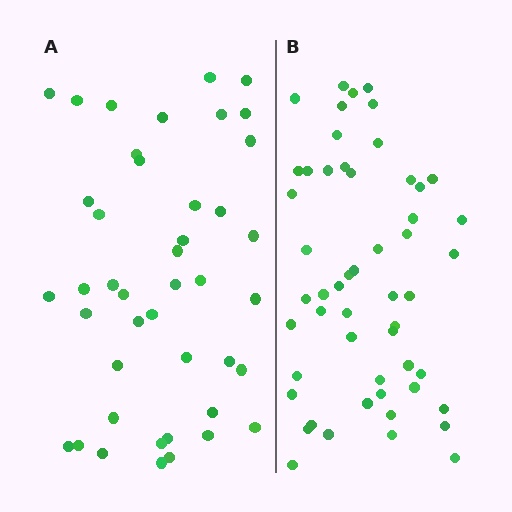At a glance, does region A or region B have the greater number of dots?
Region B (the right region) has more dots.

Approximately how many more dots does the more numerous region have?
Region B has roughly 10 or so more dots than region A.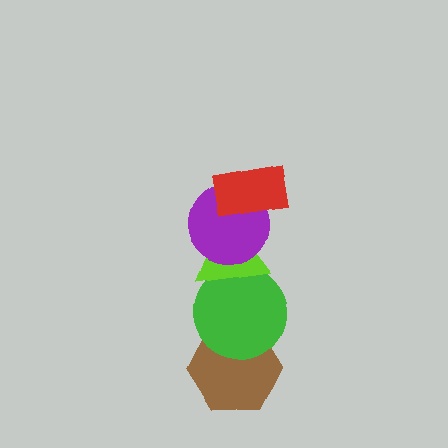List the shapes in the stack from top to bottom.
From top to bottom: the red rectangle, the purple circle, the lime triangle, the green circle, the brown hexagon.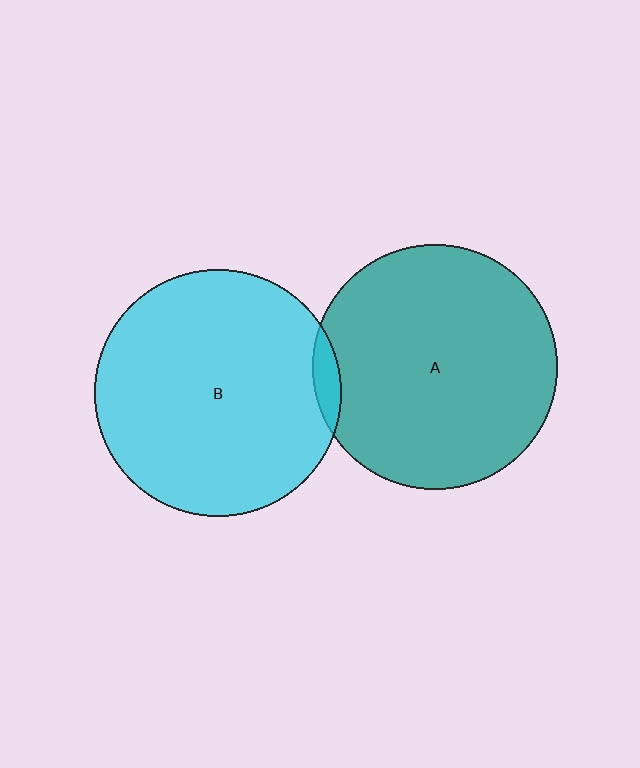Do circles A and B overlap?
Yes.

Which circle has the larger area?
Circle B (cyan).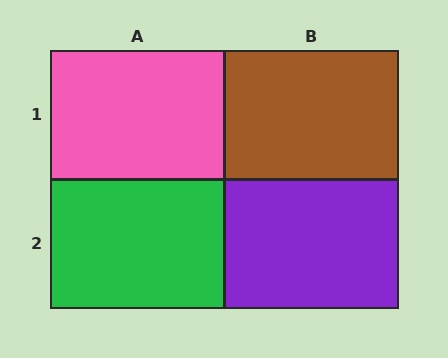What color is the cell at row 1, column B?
Brown.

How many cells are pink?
1 cell is pink.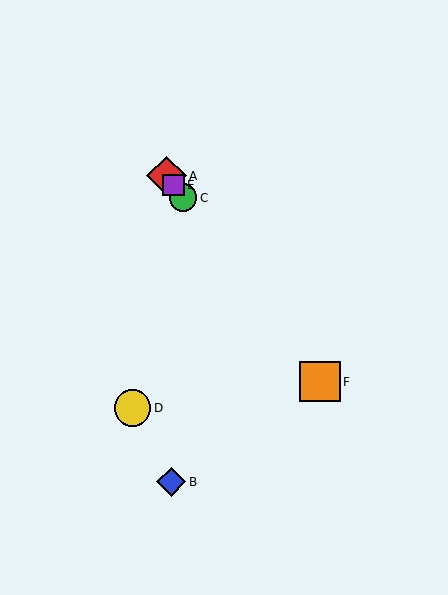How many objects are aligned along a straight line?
4 objects (A, C, E, F) are aligned along a straight line.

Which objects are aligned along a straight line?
Objects A, C, E, F are aligned along a straight line.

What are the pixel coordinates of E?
Object E is at (174, 185).